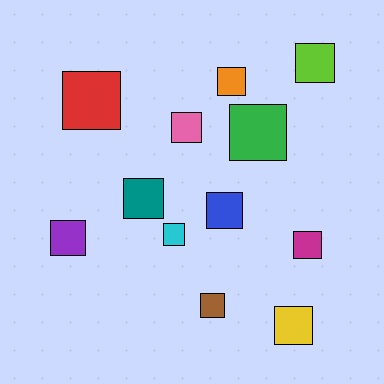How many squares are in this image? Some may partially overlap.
There are 12 squares.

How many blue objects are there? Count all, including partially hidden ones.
There is 1 blue object.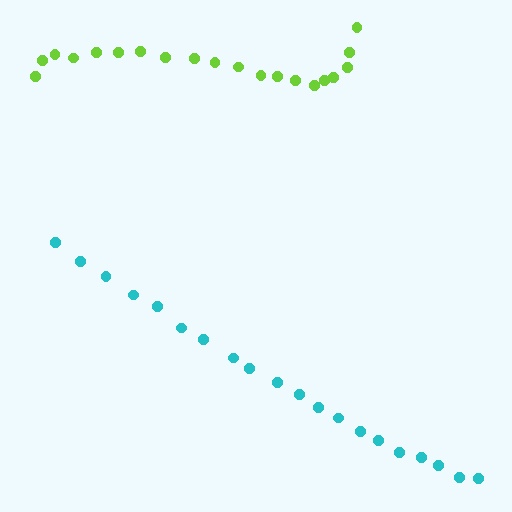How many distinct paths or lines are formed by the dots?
There are 2 distinct paths.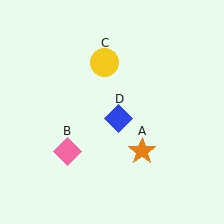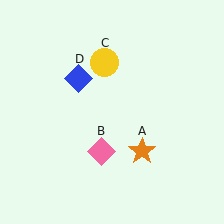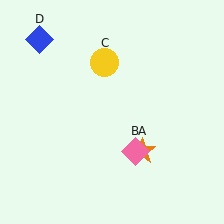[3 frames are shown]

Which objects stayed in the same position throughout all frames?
Orange star (object A) and yellow circle (object C) remained stationary.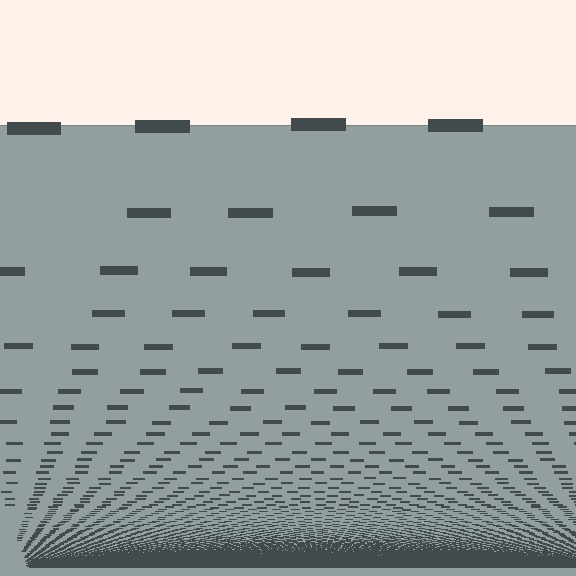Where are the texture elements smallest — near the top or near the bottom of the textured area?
Near the bottom.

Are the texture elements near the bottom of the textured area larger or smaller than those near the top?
Smaller. The gradient is inverted — elements near the bottom are smaller and denser.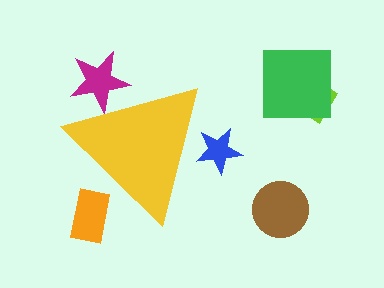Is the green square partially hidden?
No, the green square is fully visible.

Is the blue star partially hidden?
Yes, the blue star is partially hidden behind the yellow triangle.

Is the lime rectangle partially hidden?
No, the lime rectangle is fully visible.